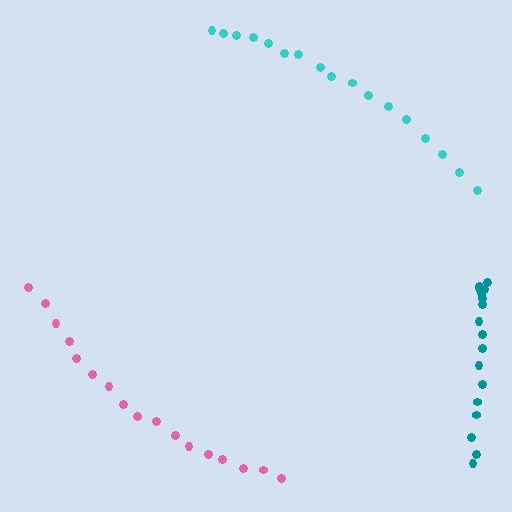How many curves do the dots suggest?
There are 3 distinct paths.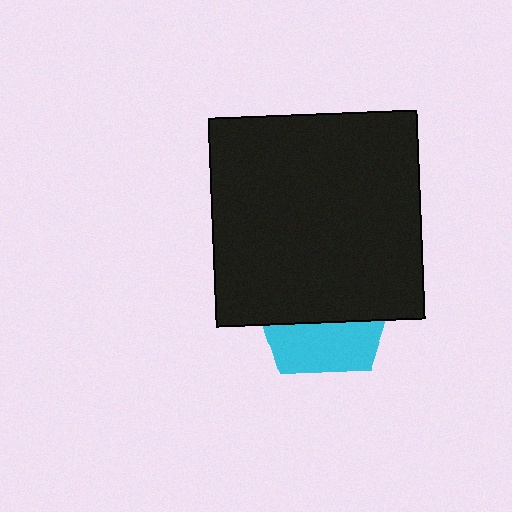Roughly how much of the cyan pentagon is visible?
A small part of it is visible (roughly 37%).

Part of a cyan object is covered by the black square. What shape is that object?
It is a pentagon.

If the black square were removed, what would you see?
You would see the complete cyan pentagon.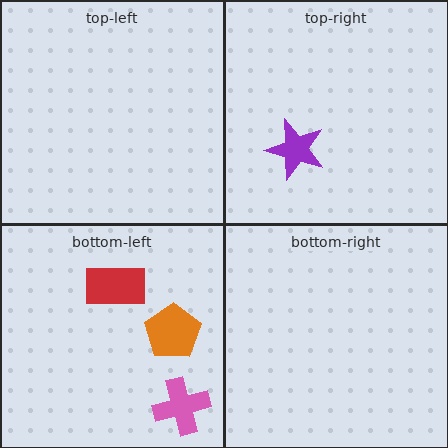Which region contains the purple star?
The top-right region.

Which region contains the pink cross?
The bottom-left region.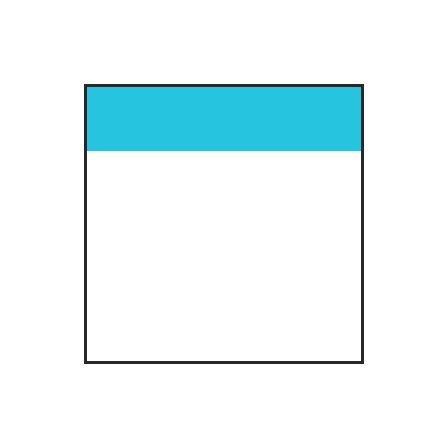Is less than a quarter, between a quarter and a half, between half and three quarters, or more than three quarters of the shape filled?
Less than a quarter.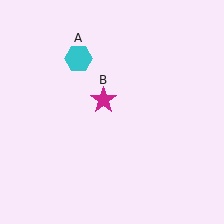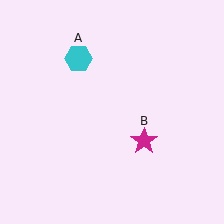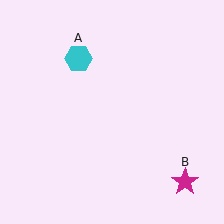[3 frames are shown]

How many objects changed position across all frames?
1 object changed position: magenta star (object B).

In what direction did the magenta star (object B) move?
The magenta star (object B) moved down and to the right.